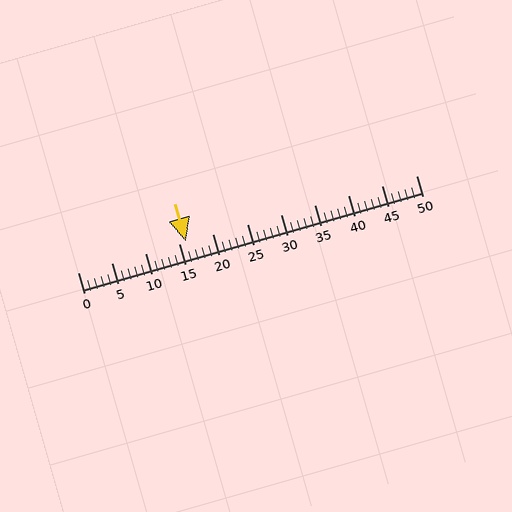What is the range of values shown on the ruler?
The ruler shows values from 0 to 50.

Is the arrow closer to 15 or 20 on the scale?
The arrow is closer to 15.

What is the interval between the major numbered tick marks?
The major tick marks are spaced 5 units apart.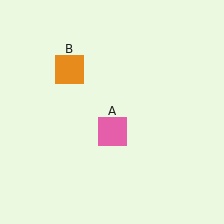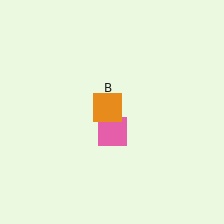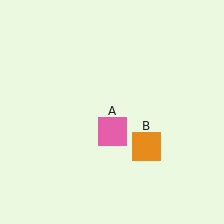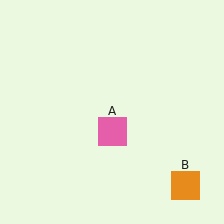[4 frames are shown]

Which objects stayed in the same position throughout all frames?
Pink square (object A) remained stationary.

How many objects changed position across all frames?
1 object changed position: orange square (object B).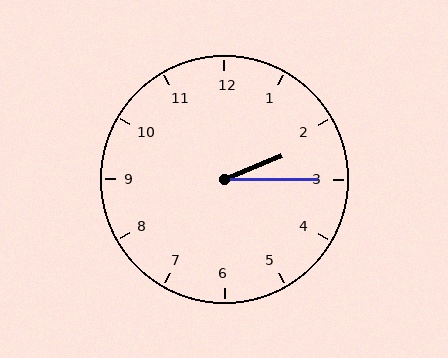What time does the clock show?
2:15.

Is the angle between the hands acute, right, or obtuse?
It is acute.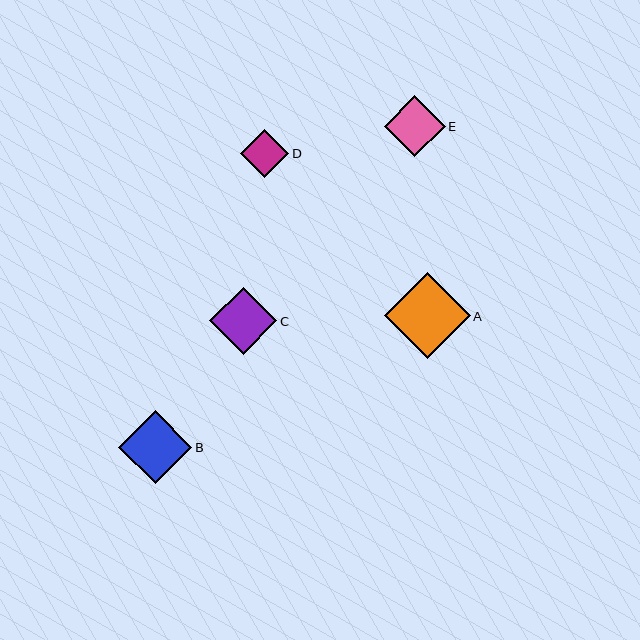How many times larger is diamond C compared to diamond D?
Diamond C is approximately 1.4 times the size of diamond D.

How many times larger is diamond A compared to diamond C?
Diamond A is approximately 1.3 times the size of diamond C.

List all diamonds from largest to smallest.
From largest to smallest: A, B, C, E, D.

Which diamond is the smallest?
Diamond D is the smallest with a size of approximately 48 pixels.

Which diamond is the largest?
Diamond A is the largest with a size of approximately 86 pixels.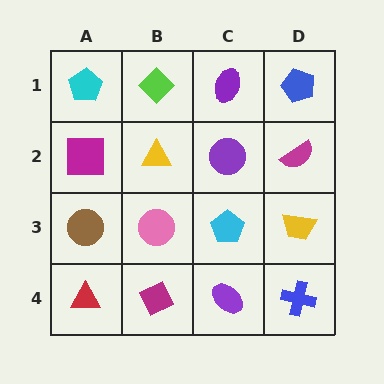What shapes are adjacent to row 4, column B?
A pink circle (row 3, column B), a red triangle (row 4, column A), a purple ellipse (row 4, column C).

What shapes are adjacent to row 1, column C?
A purple circle (row 2, column C), a lime diamond (row 1, column B), a blue pentagon (row 1, column D).